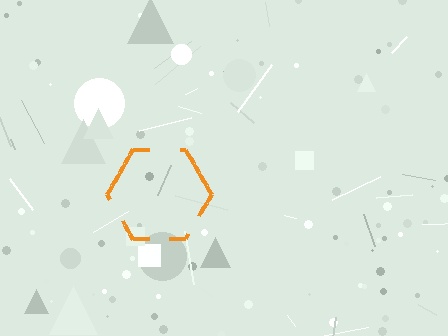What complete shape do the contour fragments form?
The contour fragments form a hexagon.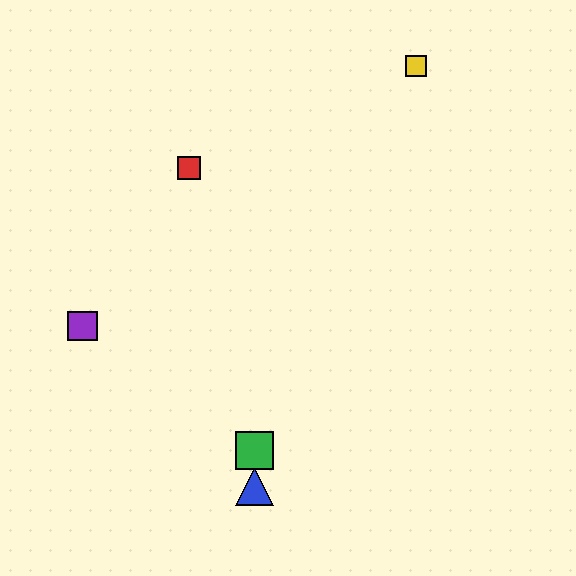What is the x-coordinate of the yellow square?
The yellow square is at x≈416.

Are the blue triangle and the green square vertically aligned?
Yes, both are at x≈254.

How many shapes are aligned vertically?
2 shapes (the blue triangle, the green square) are aligned vertically.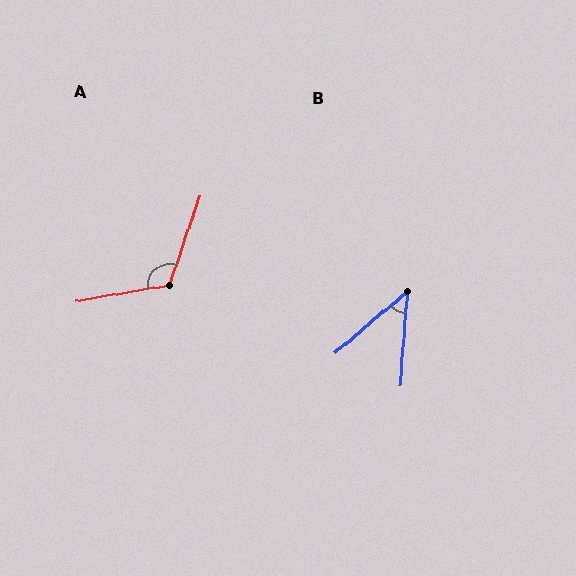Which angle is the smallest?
B, at approximately 45 degrees.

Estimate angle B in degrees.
Approximately 45 degrees.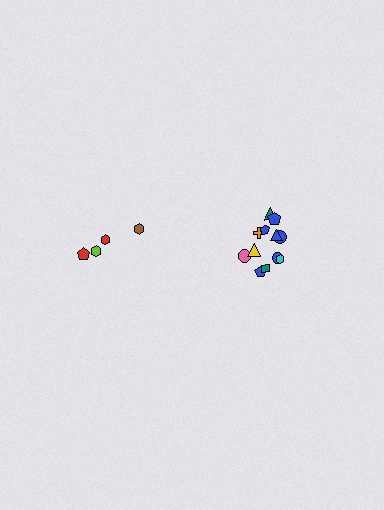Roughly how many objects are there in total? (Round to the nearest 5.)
Roughly 15 objects in total.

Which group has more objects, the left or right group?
The right group.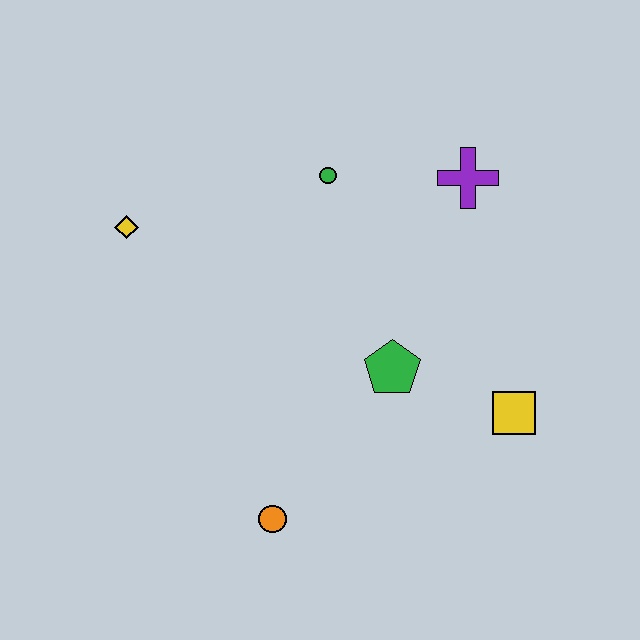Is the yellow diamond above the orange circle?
Yes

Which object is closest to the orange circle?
The green pentagon is closest to the orange circle.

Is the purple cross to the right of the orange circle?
Yes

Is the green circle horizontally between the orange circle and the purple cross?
Yes